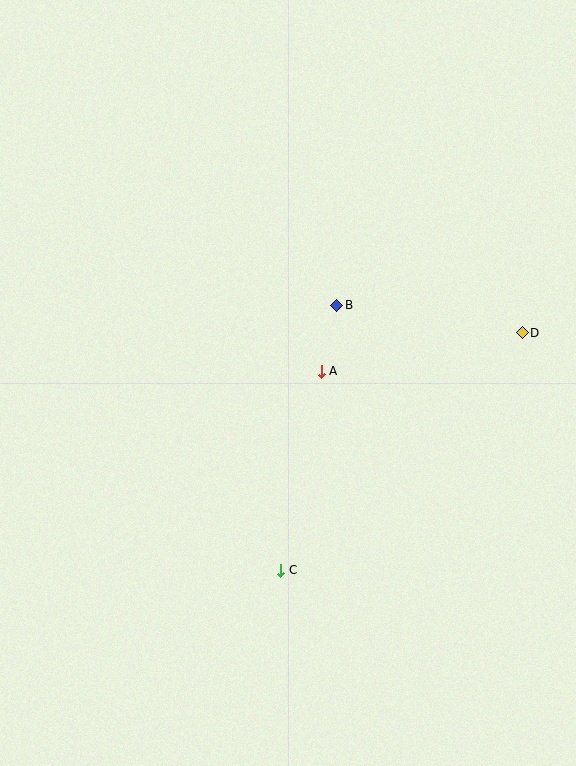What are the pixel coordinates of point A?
Point A is at (321, 371).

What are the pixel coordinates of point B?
Point B is at (337, 305).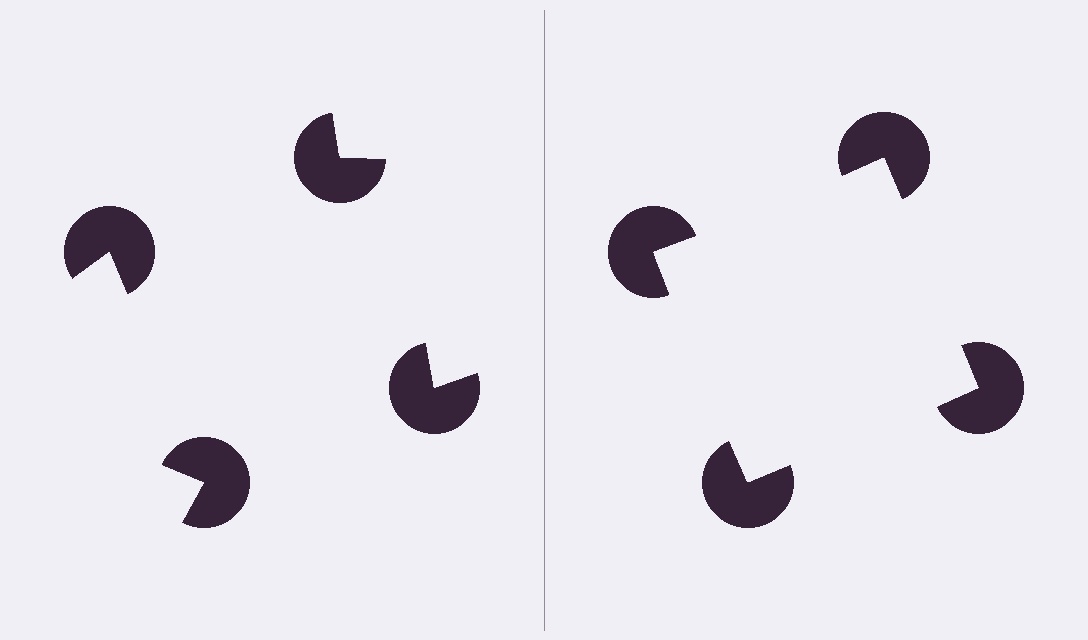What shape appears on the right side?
An illusory square.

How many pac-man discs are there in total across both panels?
8 — 4 on each side.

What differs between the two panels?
The pac-man discs are positioned identically on both sides; only the wedge orientations differ. On the right they align to a square; on the left they are misaligned.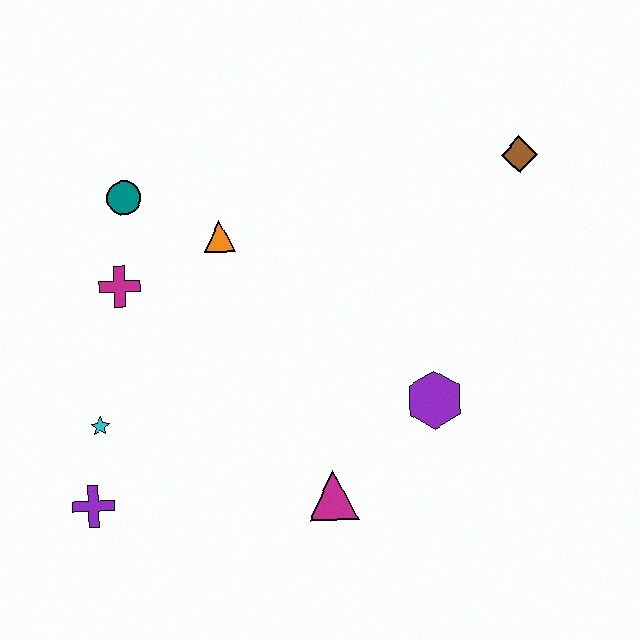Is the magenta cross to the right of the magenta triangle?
No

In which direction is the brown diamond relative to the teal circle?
The brown diamond is to the right of the teal circle.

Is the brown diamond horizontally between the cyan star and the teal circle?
No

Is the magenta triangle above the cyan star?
No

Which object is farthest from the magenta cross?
The brown diamond is farthest from the magenta cross.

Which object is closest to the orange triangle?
The teal circle is closest to the orange triangle.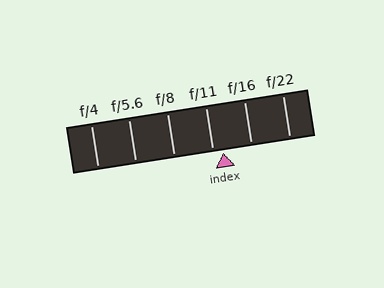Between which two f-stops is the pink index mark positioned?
The index mark is between f/11 and f/16.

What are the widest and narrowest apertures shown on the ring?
The widest aperture shown is f/4 and the narrowest is f/22.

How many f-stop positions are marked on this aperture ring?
There are 6 f-stop positions marked.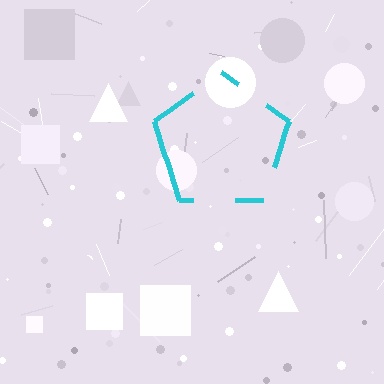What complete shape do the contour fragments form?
The contour fragments form a pentagon.